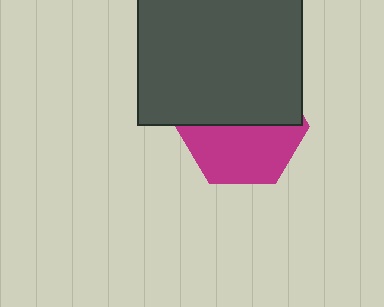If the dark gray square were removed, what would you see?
You would see the complete magenta hexagon.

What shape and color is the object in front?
The object in front is a dark gray square.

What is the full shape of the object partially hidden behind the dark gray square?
The partially hidden object is a magenta hexagon.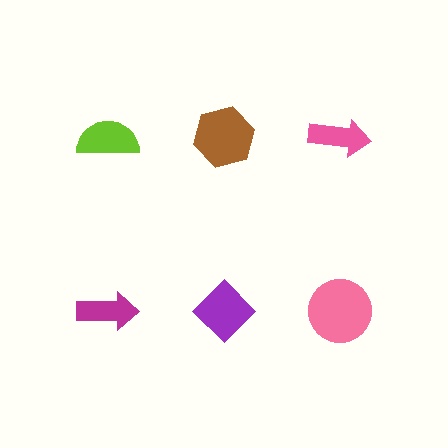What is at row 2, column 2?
A purple diamond.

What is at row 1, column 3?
A pink arrow.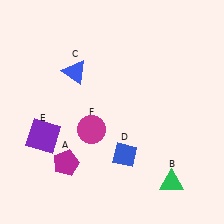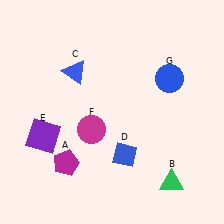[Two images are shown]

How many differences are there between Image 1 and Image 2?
There is 1 difference between the two images.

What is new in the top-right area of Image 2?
A blue circle (G) was added in the top-right area of Image 2.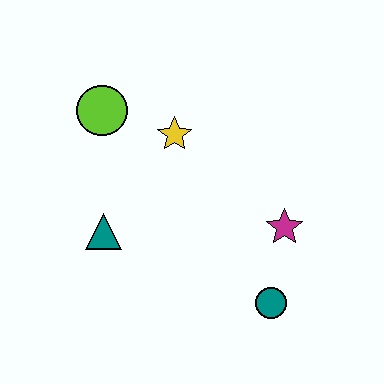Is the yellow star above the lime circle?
No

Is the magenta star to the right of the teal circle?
Yes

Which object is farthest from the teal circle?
The lime circle is farthest from the teal circle.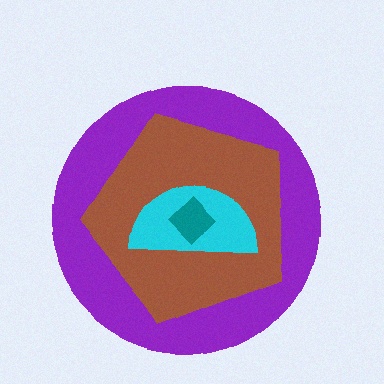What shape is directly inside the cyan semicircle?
The teal diamond.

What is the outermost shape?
The purple circle.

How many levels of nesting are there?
4.